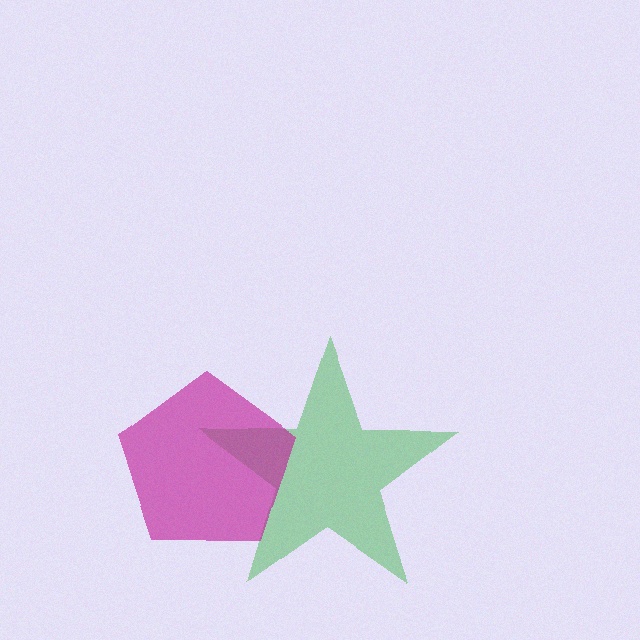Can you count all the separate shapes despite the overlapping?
Yes, there are 2 separate shapes.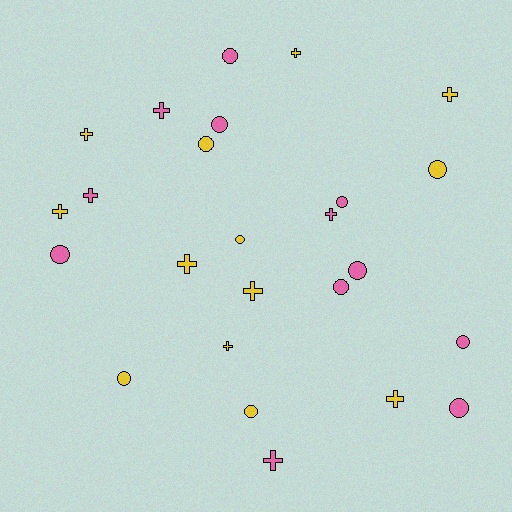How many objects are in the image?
There are 25 objects.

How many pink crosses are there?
There are 4 pink crosses.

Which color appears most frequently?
Yellow, with 13 objects.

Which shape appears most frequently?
Circle, with 13 objects.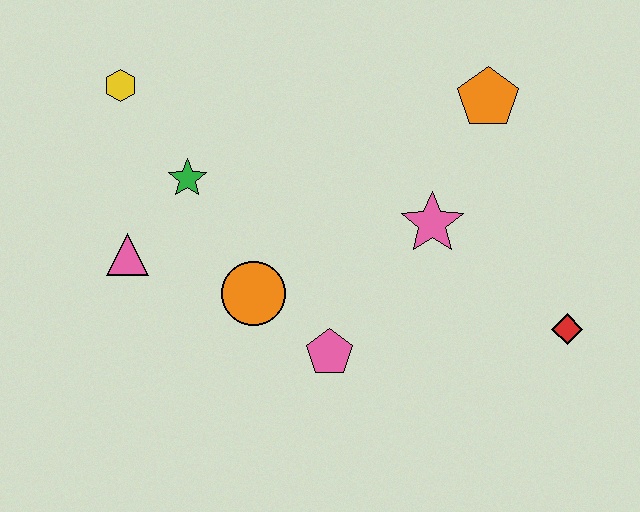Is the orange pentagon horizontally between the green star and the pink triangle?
No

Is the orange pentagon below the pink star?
No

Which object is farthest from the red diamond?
The yellow hexagon is farthest from the red diamond.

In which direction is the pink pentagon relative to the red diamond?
The pink pentagon is to the left of the red diamond.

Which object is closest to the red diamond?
The pink star is closest to the red diamond.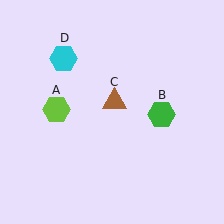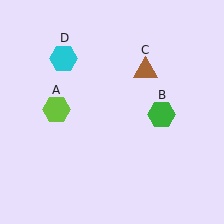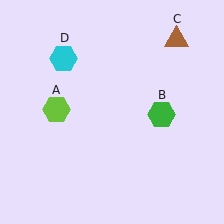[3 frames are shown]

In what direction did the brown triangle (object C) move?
The brown triangle (object C) moved up and to the right.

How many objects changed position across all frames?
1 object changed position: brown triangle (object C).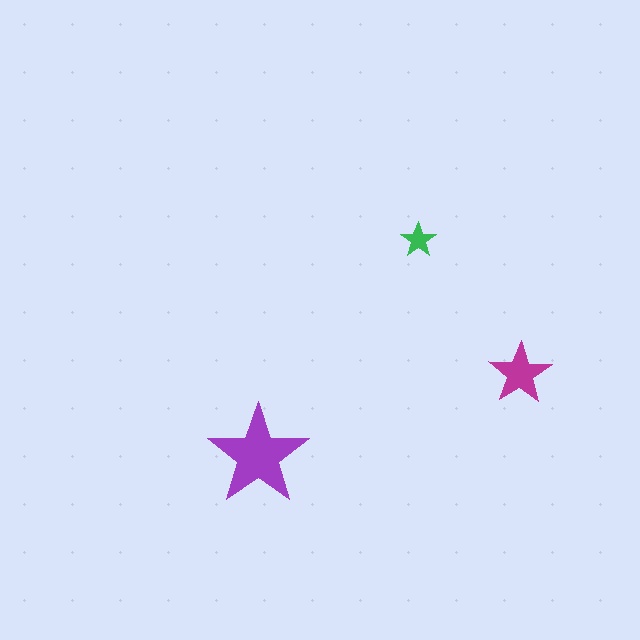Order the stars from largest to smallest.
the purple one, the magenta one, the green one.